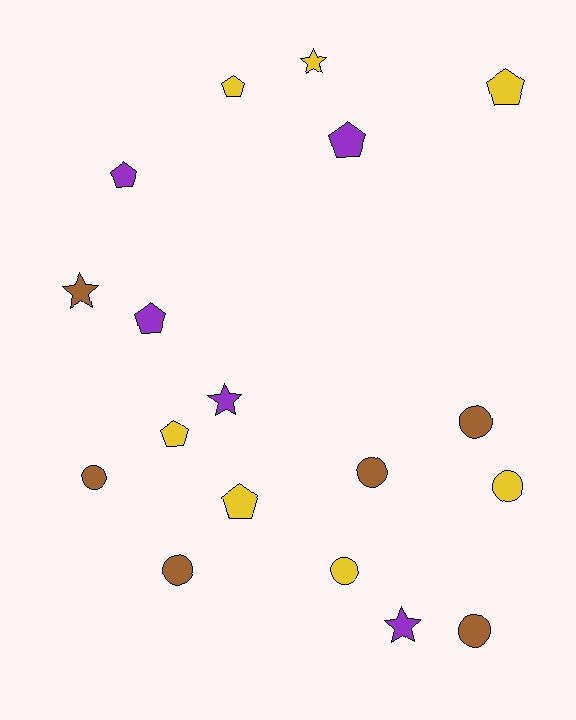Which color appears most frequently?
Yellow, with 7 objects.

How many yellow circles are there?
There are 2 yellow circles.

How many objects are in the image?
There are 18 objects.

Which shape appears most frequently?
Circle, with 7 objects.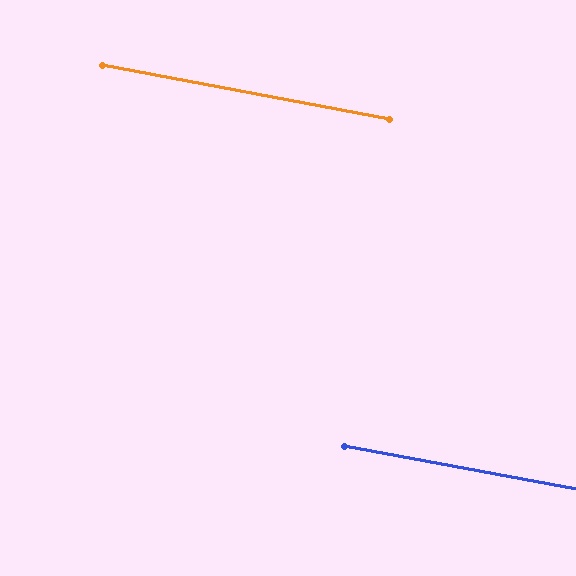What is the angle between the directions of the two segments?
Approximately 0 degrees.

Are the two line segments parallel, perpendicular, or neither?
Parallel — their directions differ by only 0.0°.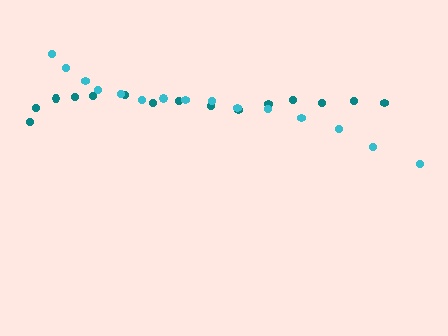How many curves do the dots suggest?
There are 2 distinct paths.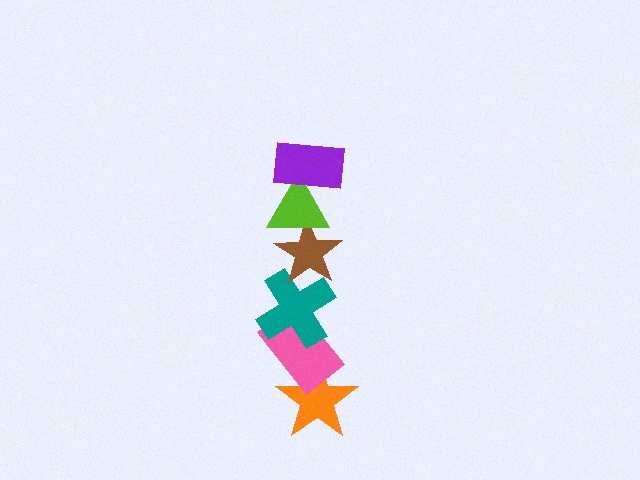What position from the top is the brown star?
The brown star is 3rd from the top.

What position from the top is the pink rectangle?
The pink rectangle is 5th from the top.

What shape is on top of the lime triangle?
The purple rectangle is on top of the lime triangle.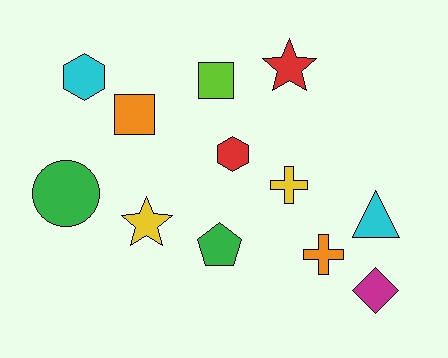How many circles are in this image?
There is 1 circle.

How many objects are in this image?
There are 12 objects.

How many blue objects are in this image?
There are no blue objects.